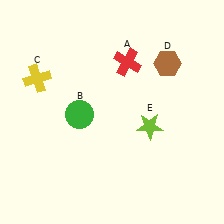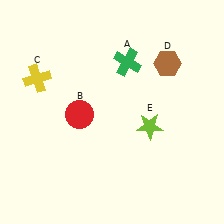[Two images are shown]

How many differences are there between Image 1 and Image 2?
There are 2 differences between the two images.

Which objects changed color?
A changed from red to green. B changed from green to red.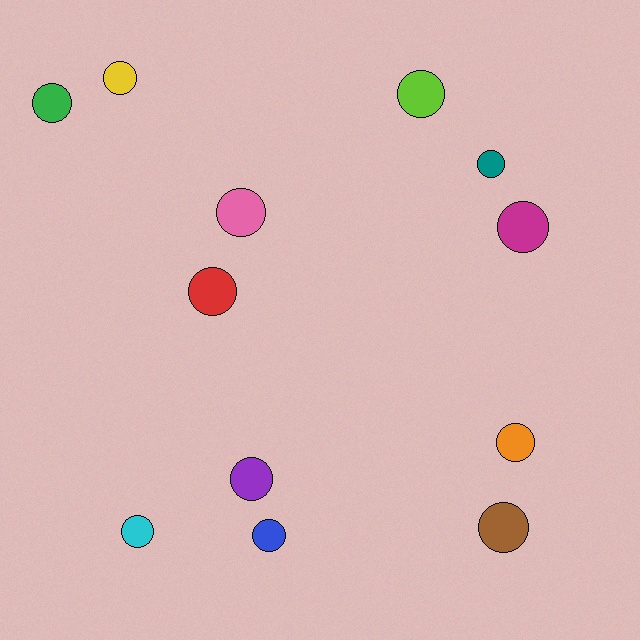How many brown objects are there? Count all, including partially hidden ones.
There is 1 brown object.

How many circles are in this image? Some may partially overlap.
There are 12 circles.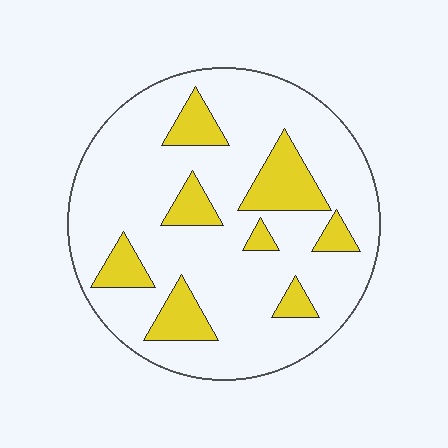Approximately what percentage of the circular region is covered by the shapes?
Approximately 20%.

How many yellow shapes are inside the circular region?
8.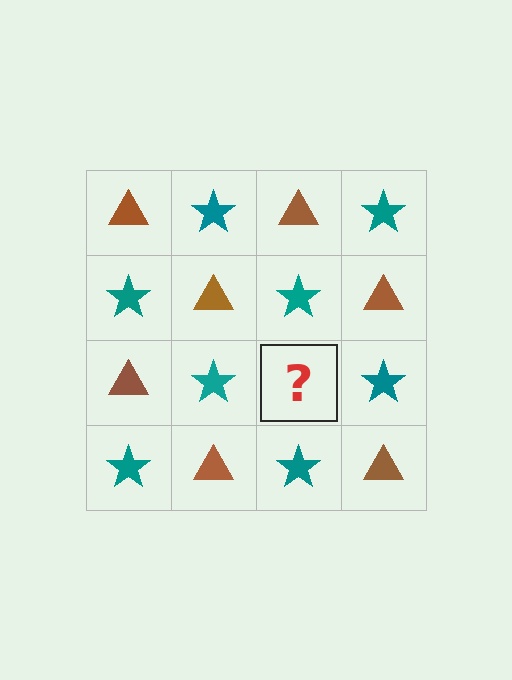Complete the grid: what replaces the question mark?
The question mark should be replaced with a brown triangle.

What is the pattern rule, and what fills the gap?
The rule is that it alternates brown triangle and teal star in a checkerboard pattern. The gap should be filled with a brown triangle.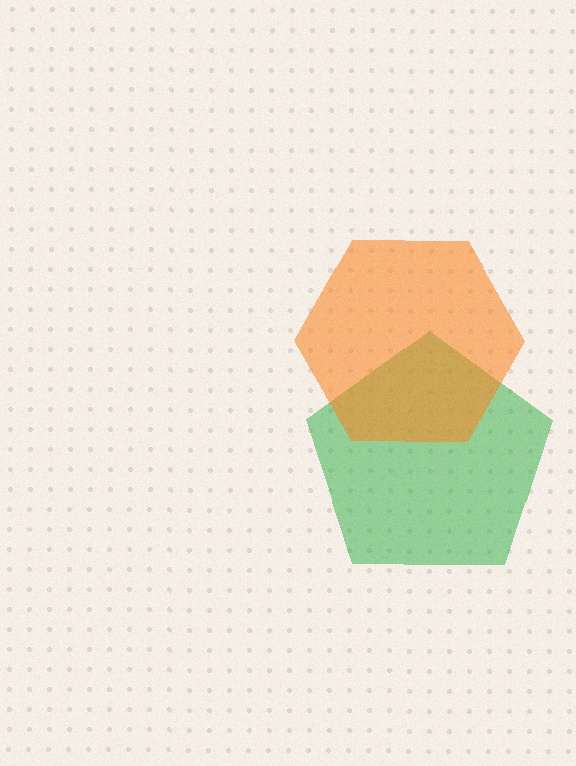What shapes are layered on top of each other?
The layered shapes are: a green pentagon, an orange hexagon.